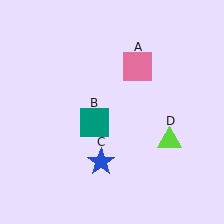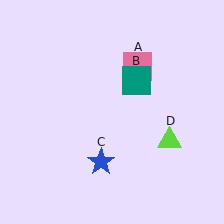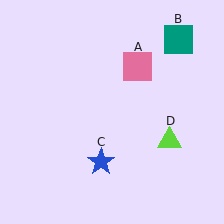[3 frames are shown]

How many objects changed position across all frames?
1 object changed position: teal square (object B).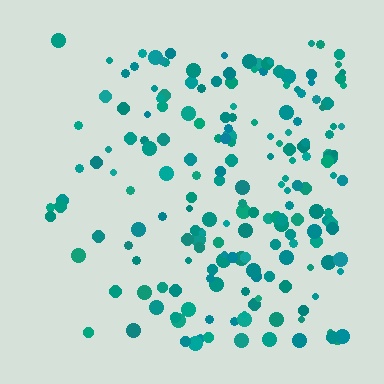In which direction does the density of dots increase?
From left to right, with the right side densest.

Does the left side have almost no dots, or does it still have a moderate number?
Still a moderate number, just noticeably fewer than the right.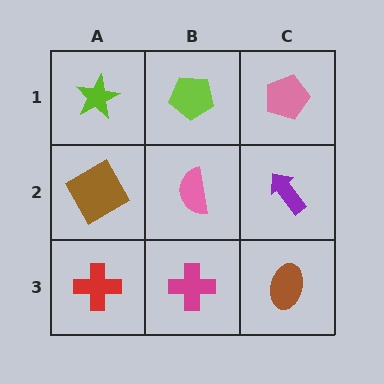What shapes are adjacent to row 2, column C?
A pink pentagon (row 1, column C), a brown ellipse (row 3, column C), a pink semicircle (row 2, column B).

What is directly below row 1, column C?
A purple arrow.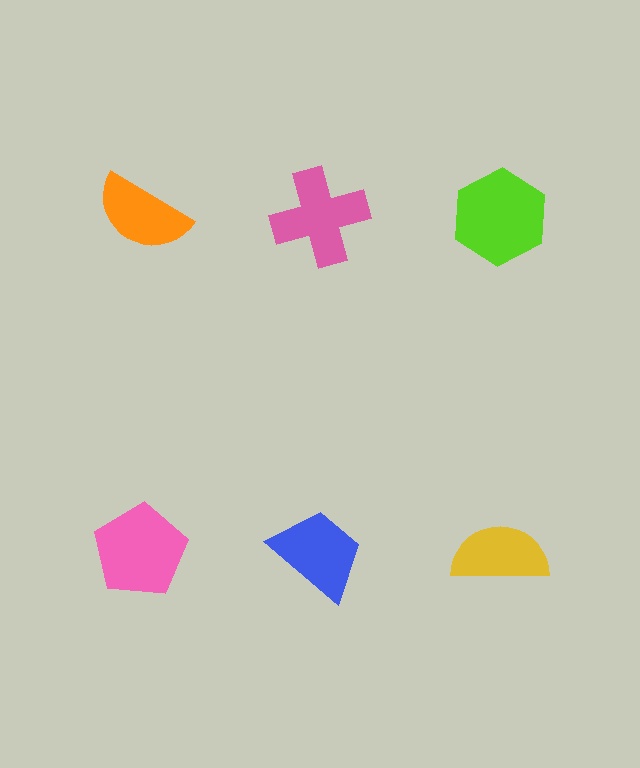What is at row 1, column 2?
A pink cross.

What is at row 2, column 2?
A blue trapezoid.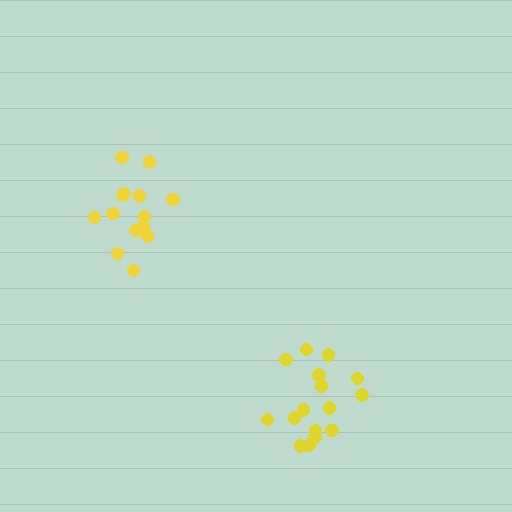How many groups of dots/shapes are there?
There are 2 groups.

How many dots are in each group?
Group 1: 14 dots, Group 2: 16 dots (30 total).